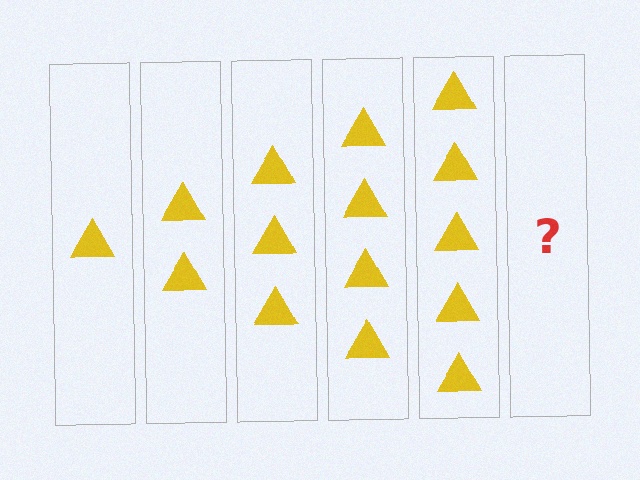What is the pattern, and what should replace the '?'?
The pattern is that each step adds one more triangle. The '?' should be 6 triangles.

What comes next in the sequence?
The next element should be 6 triangles.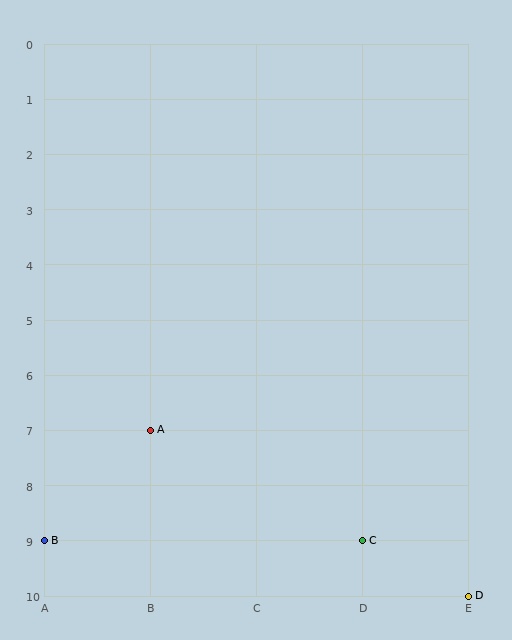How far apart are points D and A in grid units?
Points D and A are 3 columns and 3 rows apart (about 4.2 grid units diagonally).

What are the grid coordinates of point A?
Point A is at grid coordinates (B, 7).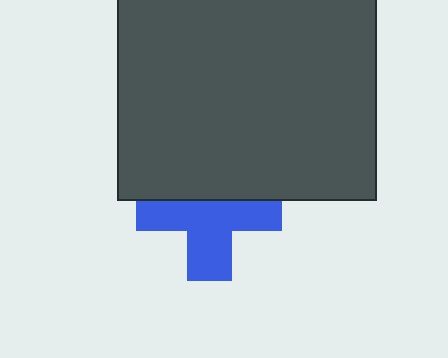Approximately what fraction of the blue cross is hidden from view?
Roughly 41% of the blue cross is hidden behind the dark gray rectangle.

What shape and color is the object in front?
The object in front is a dark gray rectangle.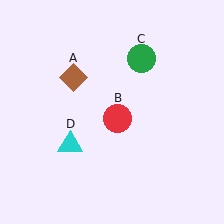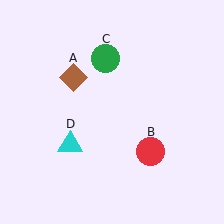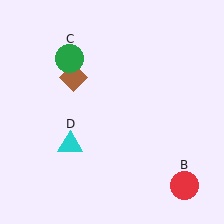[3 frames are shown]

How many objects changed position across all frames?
2 objects changed position: red circle (object B), green circle (object C).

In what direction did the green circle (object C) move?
The green circle (object C) moved left.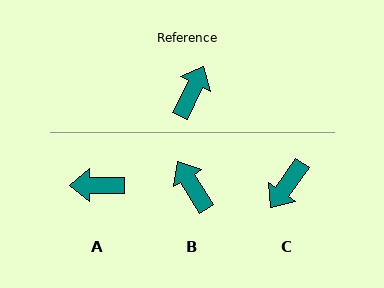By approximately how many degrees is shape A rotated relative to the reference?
Approximately 116 degrees counter-clockwise.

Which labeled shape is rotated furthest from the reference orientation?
C, about 170 degrees away.